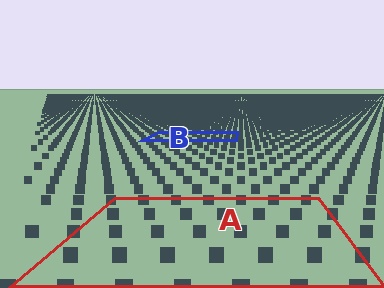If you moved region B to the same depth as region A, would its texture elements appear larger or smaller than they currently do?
They would appear larger. At a closer depth, the same texture elements are projected at a bigger on-screen size.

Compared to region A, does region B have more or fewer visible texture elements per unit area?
Region B has more texture elements per unit area — they are packed more densely because it is farther away.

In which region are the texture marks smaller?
The texture marks are smaller in region B, because it is farther away.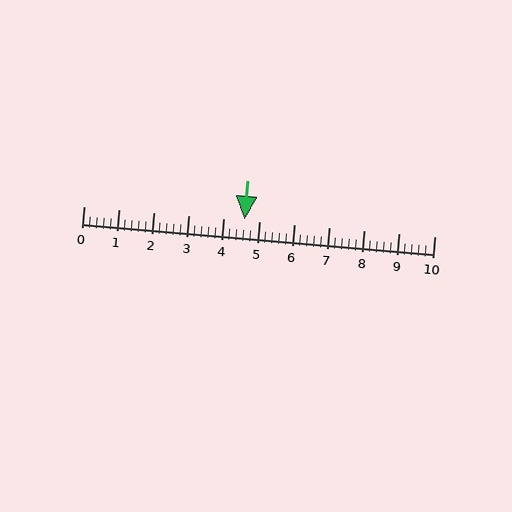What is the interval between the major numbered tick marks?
The major tick marks are spaced 1 units apart.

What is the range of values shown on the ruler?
The ruler shows values from 0 to 10.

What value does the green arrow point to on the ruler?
The green arrow points to approximately 4.6.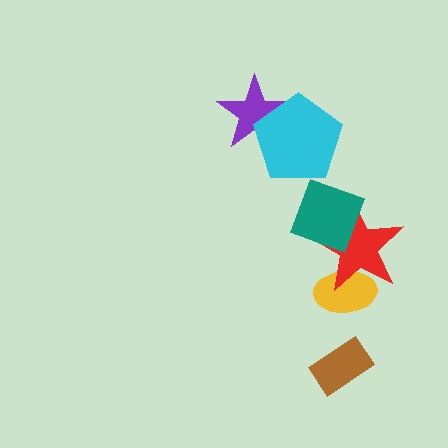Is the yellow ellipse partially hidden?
Yes, it is partially covered by another shape.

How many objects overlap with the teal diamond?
1 object overlaps with the teal diamond.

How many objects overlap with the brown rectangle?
0 objects overlap with the brown rectangle.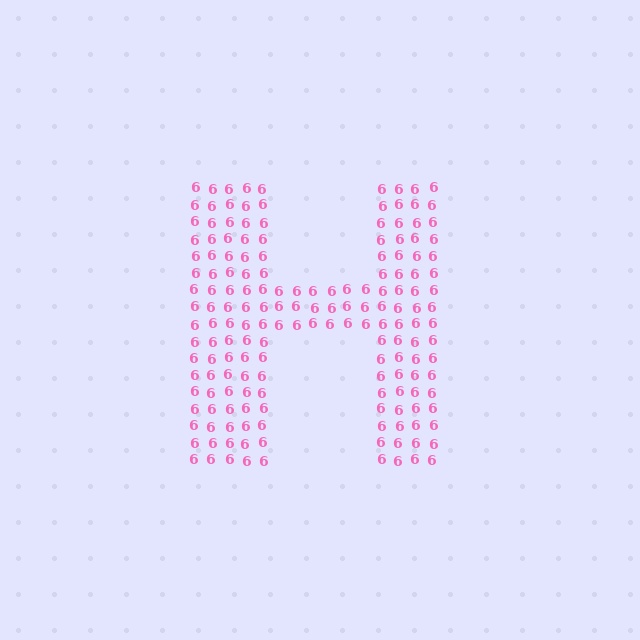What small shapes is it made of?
It is made of small digit 6's.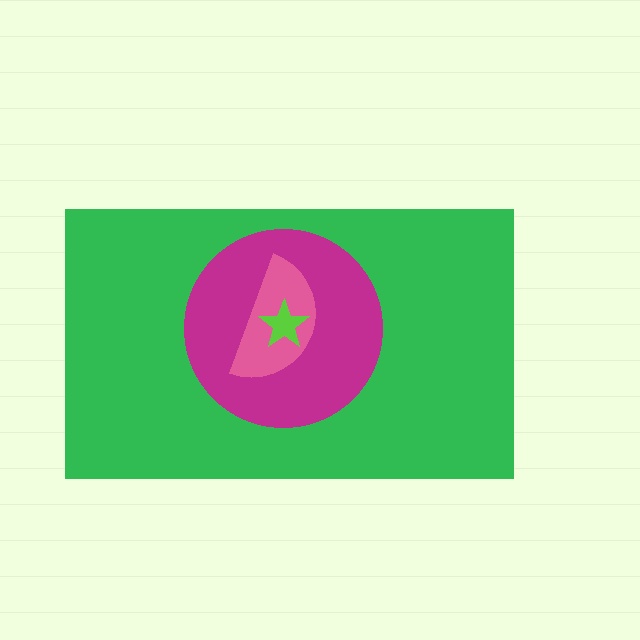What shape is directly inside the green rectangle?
The magenta circle.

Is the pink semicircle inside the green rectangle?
Yes.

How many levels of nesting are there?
4.